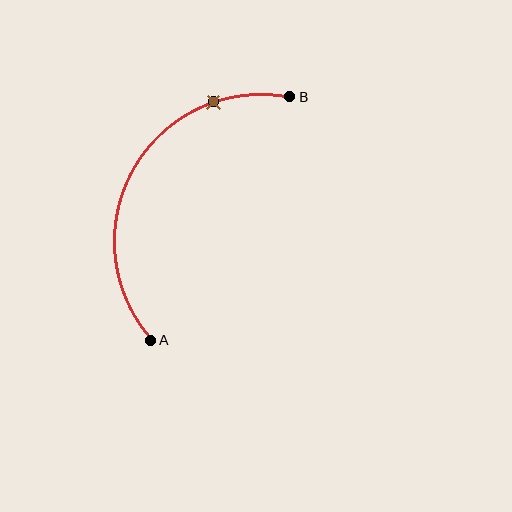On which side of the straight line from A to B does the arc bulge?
The arc bulges to the left of the straight line connecting A and B.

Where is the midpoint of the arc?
The arc midpoint is the point on the curve farthest from the straight line joining A and B. It sits to the left of that line.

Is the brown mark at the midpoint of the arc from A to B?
No. The brown mark lies on the arc but is closer to endpoint B. The arc midpoint would be at the point on the curve equidistant along the arc from both A and B.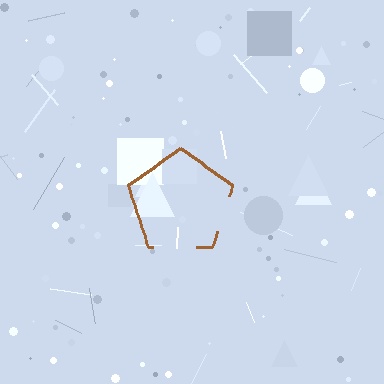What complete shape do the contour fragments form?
The contour fragments form a pentagon.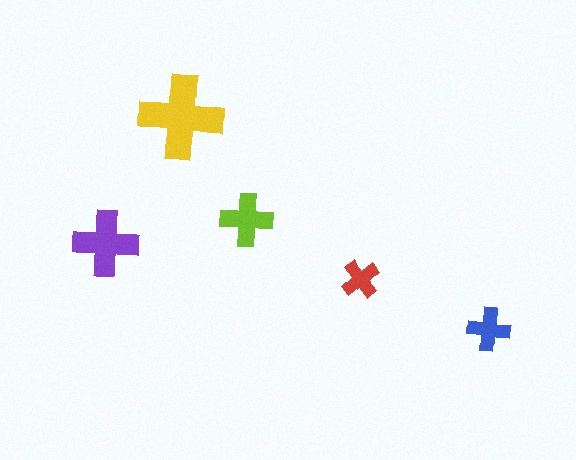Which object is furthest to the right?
The blue cross is rightmost.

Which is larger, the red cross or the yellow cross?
The yellow one.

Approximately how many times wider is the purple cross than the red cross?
About 1.5 times wider.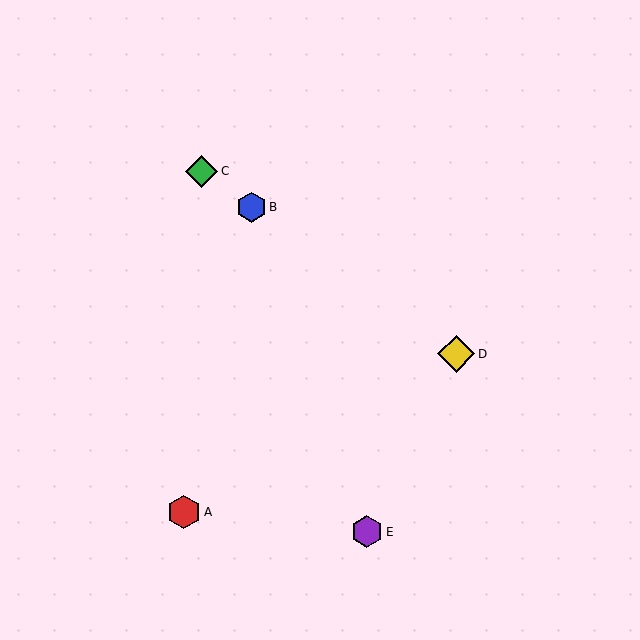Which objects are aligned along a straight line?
Objects B, C, D are aligned along a straight line.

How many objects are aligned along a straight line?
3 objects (B, C, D) are aligned along a straight line.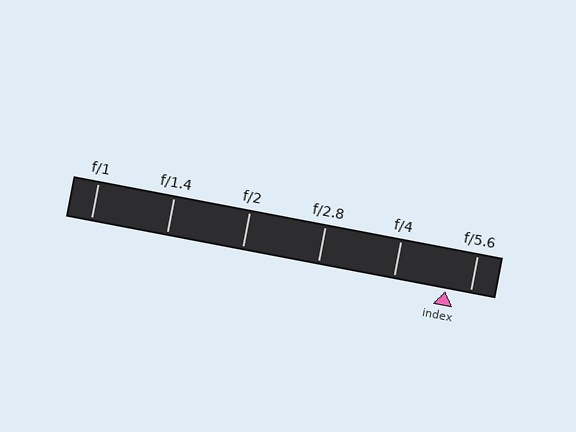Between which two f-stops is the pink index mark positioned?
The index mark is between f/4 and f/5.6.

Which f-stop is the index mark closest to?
The index mark is closest to f/5.6.